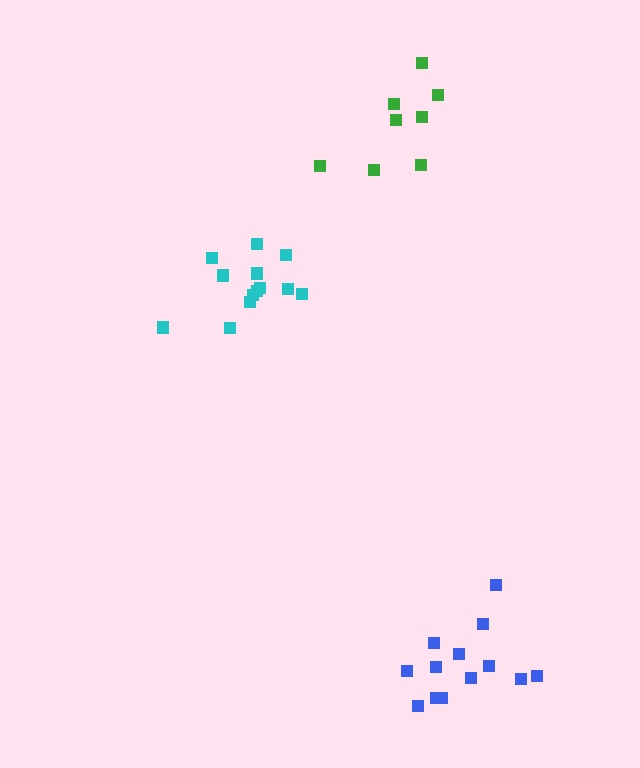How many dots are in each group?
Group 1: 13 dots, Group 2: 8 dots, Group 3: 13 dots (34 total).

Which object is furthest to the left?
The cyan cluster is leftmost.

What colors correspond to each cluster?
The clusters are colored: cyan, green, blue.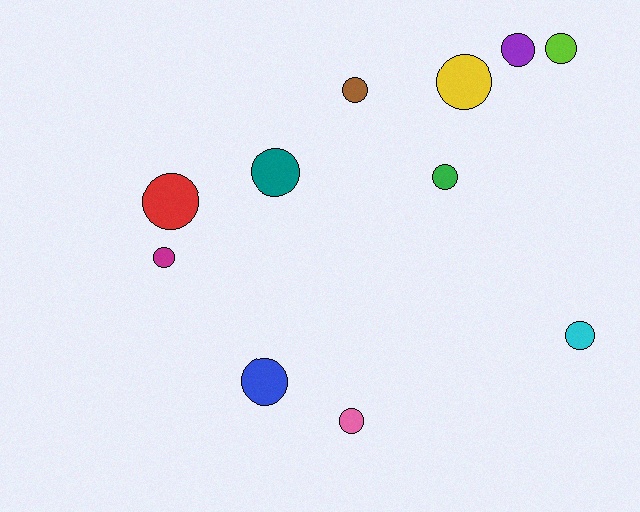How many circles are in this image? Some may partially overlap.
There are 11 circles.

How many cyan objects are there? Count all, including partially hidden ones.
There is 1 cyan object.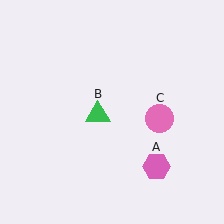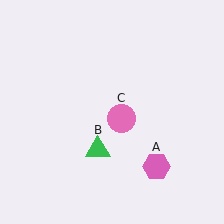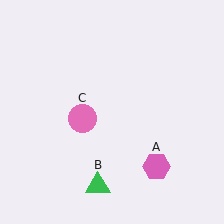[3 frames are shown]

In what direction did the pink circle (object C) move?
The pink circle (object C) moved left.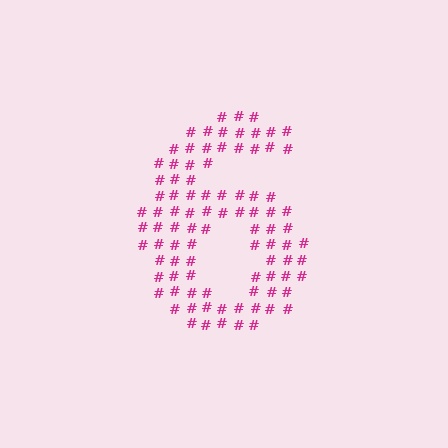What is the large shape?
The large shape is the digit 6.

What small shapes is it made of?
It is made of small hash symbols.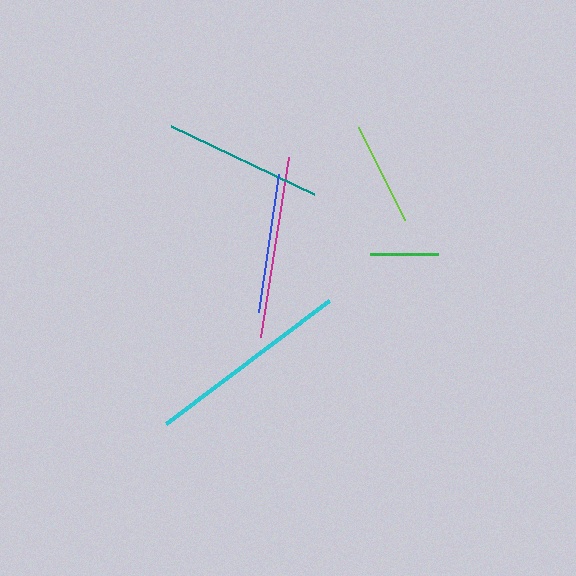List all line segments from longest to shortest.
From longest to shortest: cyan, magenta, teal, blue, lime, green.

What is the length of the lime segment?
The lime segment is approximately 104 pixels long.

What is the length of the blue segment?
The blue segment is approximately 139 pixels long.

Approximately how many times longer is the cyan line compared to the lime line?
The cyan line is approximately 2.0 times the length of the lime line.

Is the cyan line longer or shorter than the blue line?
The cyan line is longer than the blue line.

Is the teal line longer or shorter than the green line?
The teal line is longer than the green line.